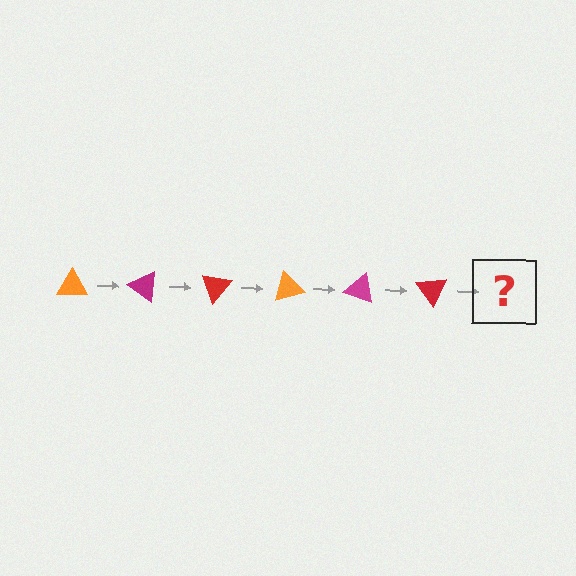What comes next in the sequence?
The next element should be an orange triangle, rotated 210 degrees from the start.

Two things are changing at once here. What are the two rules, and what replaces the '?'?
The two rules are that it rotates 35 degrees each step and the color cycles through orange, magenta, and red. The '?' should be an orange triangle, rotated 210 degrees from the start.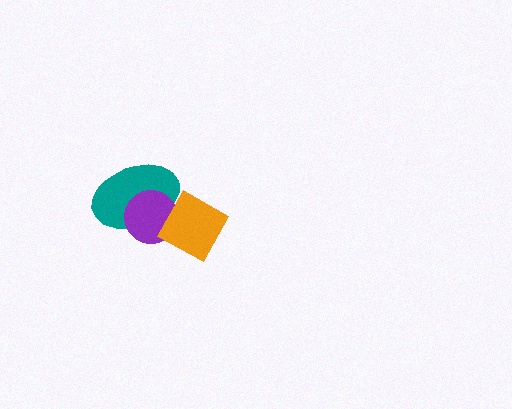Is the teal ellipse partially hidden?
Yes, it is partially covered by another shape.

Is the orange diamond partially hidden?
No, no other shape covers it.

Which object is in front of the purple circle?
The orange diamond is in front of the purple circle.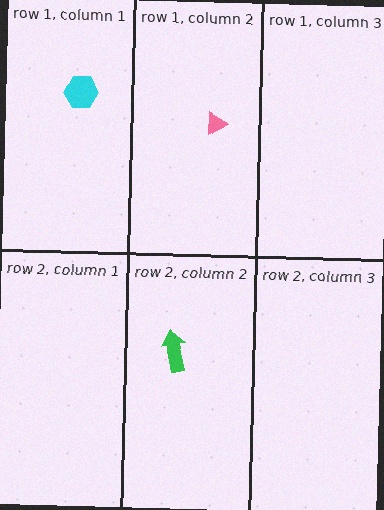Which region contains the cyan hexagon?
The row 1, column 1 region.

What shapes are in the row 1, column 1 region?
The cyan hexagon.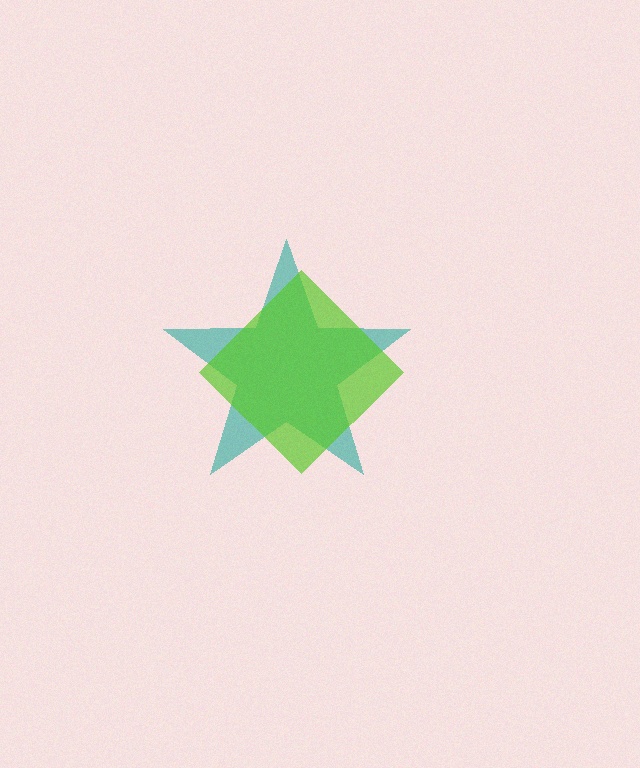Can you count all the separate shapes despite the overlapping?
Yes, there are 2 separate shapes.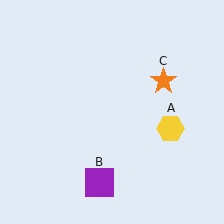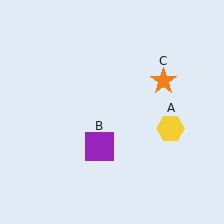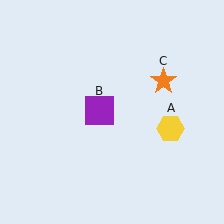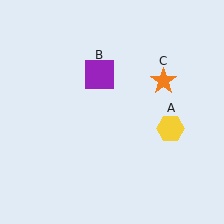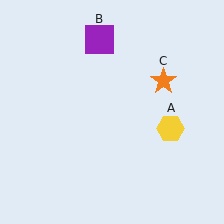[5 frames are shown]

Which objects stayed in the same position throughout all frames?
Yellow hexagon (object A) and orange star (object C) remained stationary.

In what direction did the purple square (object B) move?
The purple square (object B) moved up.